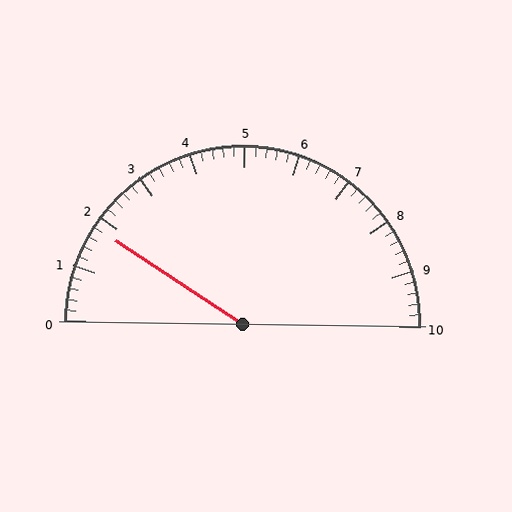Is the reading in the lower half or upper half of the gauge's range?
The reading is in the lower half of the range (0 to 10).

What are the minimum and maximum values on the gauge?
The gauge ranges from 0 to 10.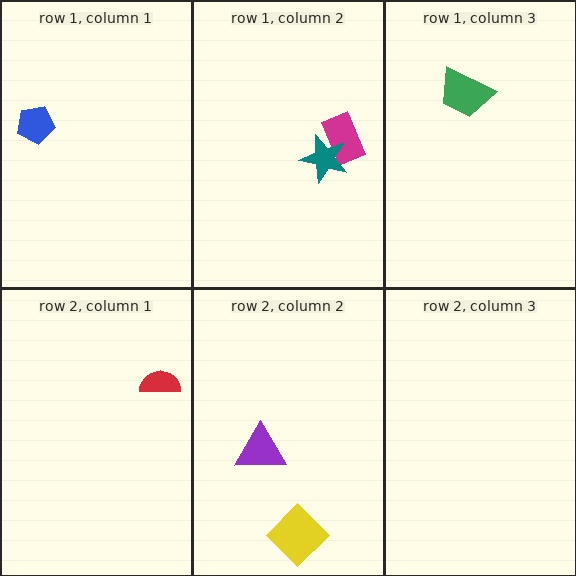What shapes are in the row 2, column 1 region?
The red semicircle.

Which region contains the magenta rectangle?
The row 1, column 2 region.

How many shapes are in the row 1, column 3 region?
1.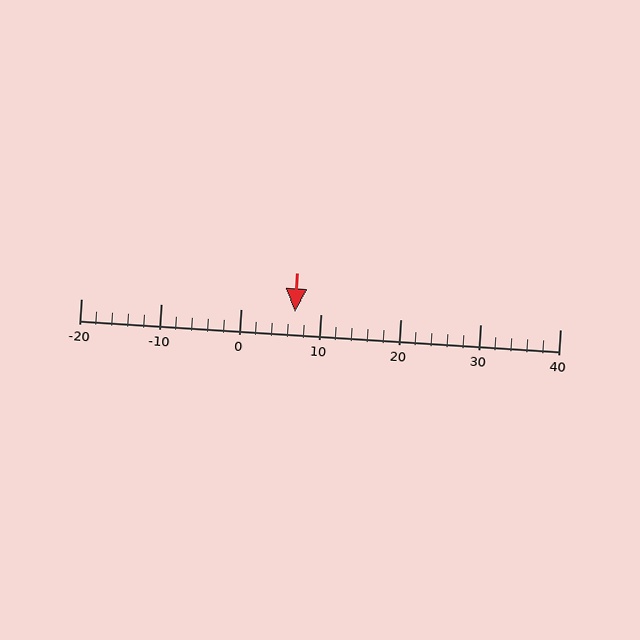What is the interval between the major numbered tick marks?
The major tick marks are spaced 10 units apart.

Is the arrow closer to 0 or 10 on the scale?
The arrow is closer to 10.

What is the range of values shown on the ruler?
The ruler shows values from -20 to 40.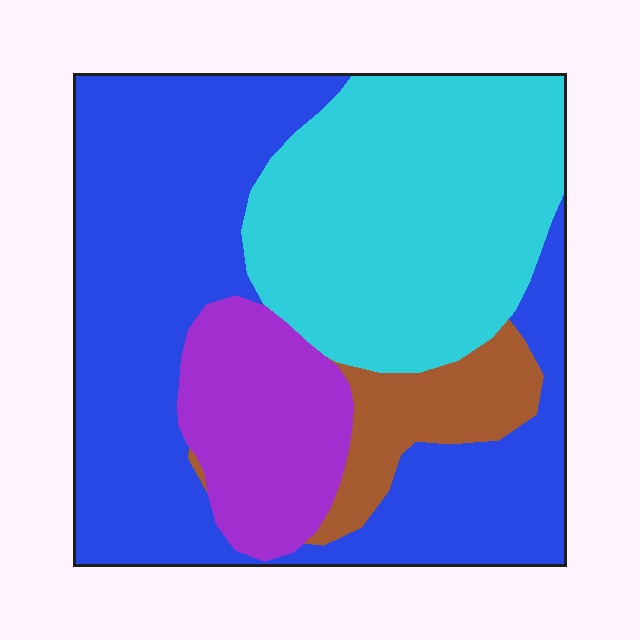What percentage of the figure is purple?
Purple covers roughly 15% of the figure.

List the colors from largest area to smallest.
From largest to smallest: blue, cyan, purple, brown.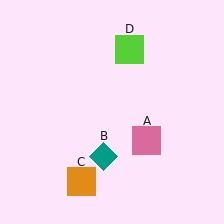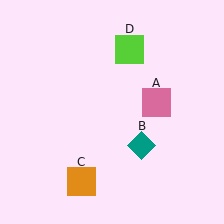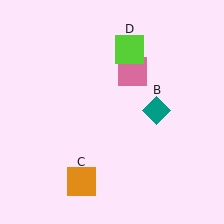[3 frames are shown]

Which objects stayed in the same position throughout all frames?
Orange square (object C) and lime square (object D) remained stationary.